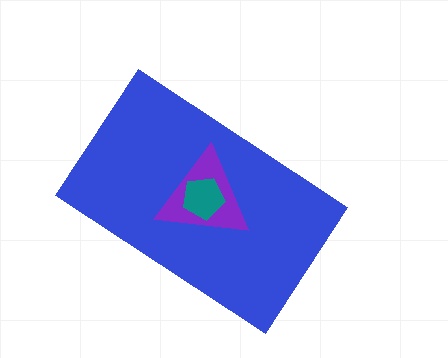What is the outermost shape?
The blue rectangle.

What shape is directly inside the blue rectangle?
The purple triangle.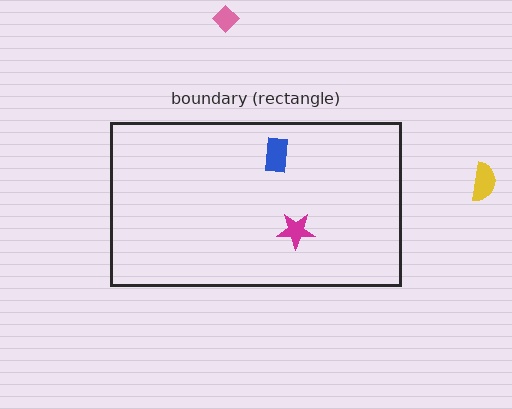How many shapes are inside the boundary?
2 inside, 2 outside.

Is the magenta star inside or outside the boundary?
Inside.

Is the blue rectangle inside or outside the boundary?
Inside.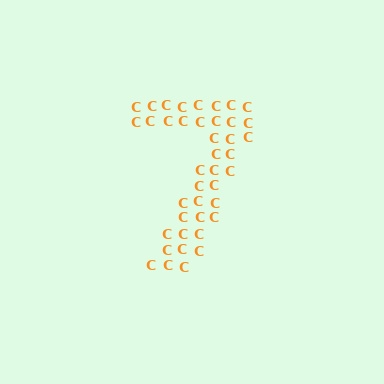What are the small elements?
The small elements are letter C's.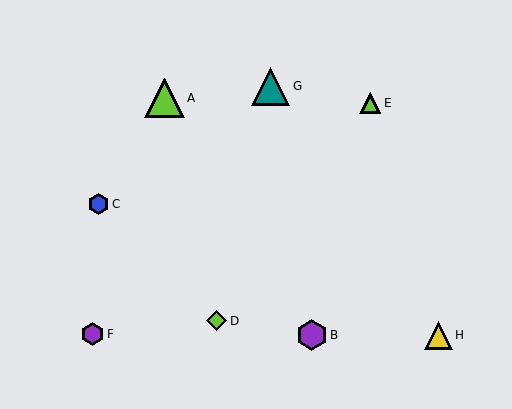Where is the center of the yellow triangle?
The center of the yellow triangle is at (438, 335).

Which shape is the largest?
The lime triangle (labeled A) is the largest.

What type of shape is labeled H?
Shape H is a yellow triangle.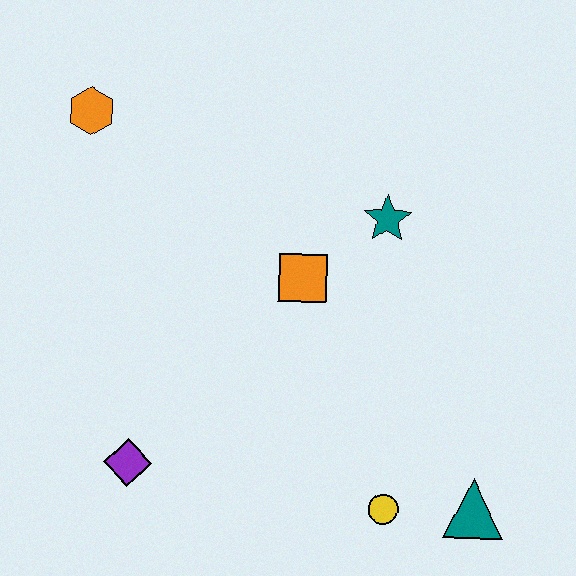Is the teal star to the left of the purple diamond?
No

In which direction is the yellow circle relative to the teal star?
The yellow circle is below the teal star.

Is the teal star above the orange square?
Yes